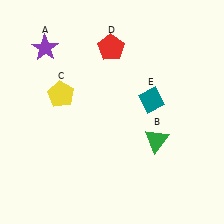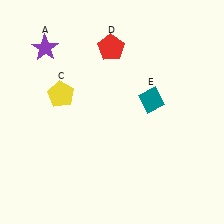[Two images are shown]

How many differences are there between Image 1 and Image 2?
There is 1 difference between the two images.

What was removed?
The green triangle (B) was removed in Image 2.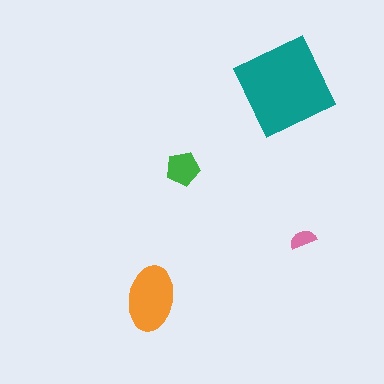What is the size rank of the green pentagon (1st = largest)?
3rd.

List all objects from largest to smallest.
The teal diamond, the orange ellipse, the green pentagon, the pink semicircle.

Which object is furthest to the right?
The pink semicircle is rightmost.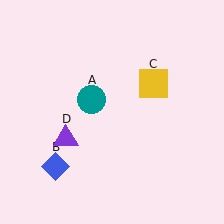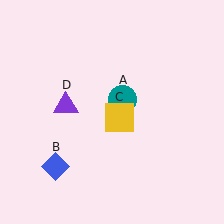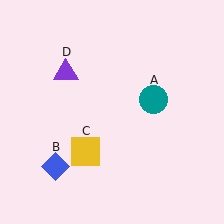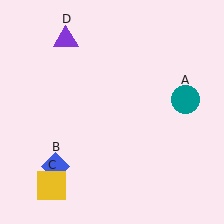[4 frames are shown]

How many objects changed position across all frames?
3 objects changed position: teal circle (object A), yellow square (object C), purple triangle (object D).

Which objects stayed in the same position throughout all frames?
Blue diamond (object B) remained stationary.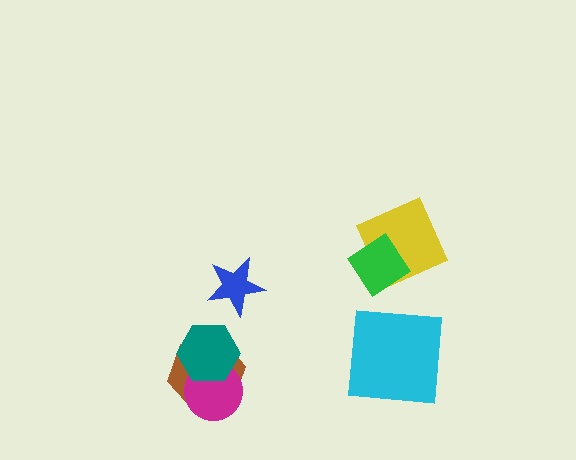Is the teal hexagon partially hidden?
No, no other shape covers it.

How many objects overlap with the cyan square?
0 objects overlap with the cyan square.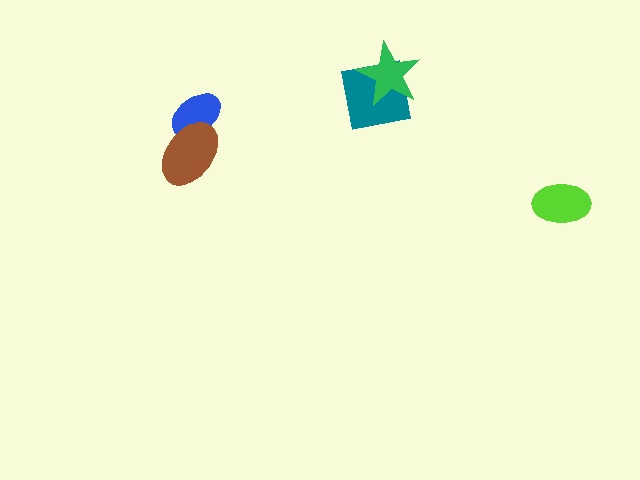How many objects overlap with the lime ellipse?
0 objects overlap with the lime ellipse.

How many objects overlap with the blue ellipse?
1 object overlaps with the blue ellipse.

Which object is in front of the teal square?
The green star is in front of the teal square.